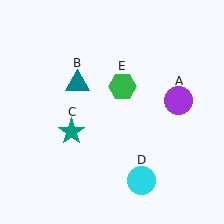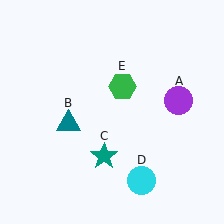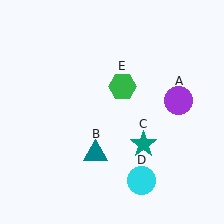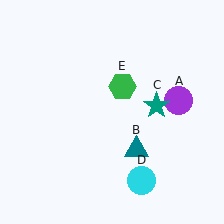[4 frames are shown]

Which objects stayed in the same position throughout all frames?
Purple circle (object A) and cyan circle (object D) and green hexagon (object E) remained stationary.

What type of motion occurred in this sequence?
The teal triangle (object B), teal star (object C) rotated counterclockwise around the center of the scene.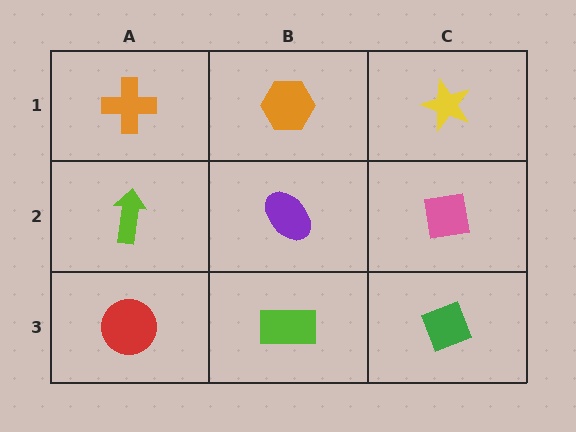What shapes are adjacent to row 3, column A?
A lime arrow (row 2, column A), a lime rectangle (row 3, column B).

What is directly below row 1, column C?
A pink square.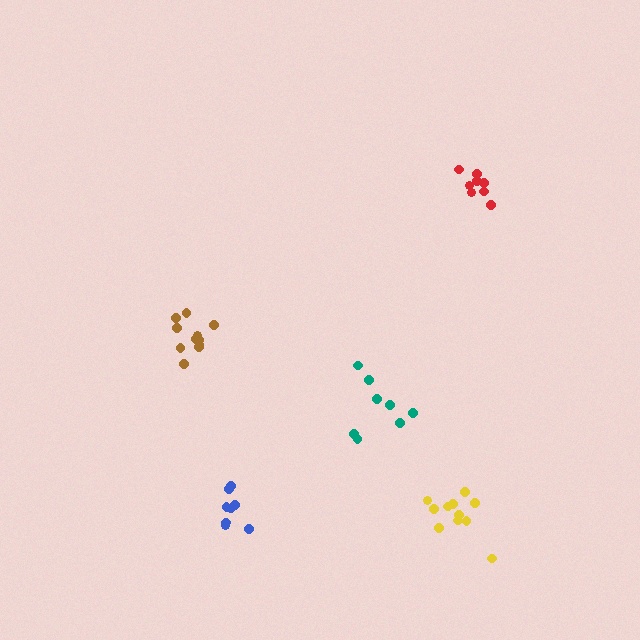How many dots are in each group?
Group 1: 8 dots, Group 2: 8 dots, Group 3: 11 dots, Group 4: 9 dots, Group 5: 11 dots (47 total).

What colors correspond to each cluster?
The clusters are colored: blue, teal, brown, red, yellow.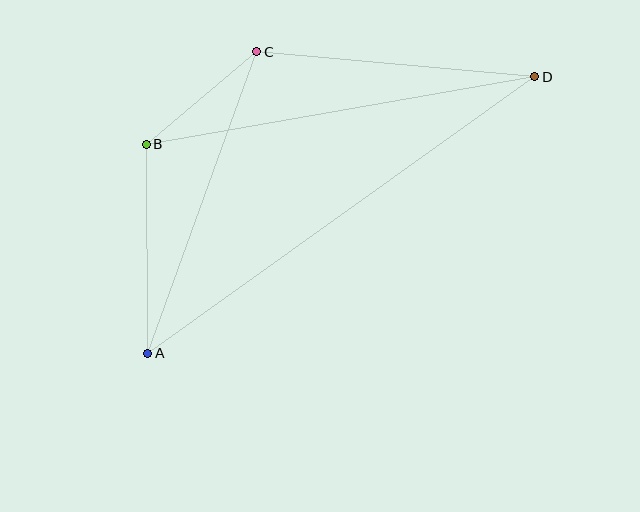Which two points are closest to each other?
Points B and C are closest to each other.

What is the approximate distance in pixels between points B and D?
The distance between B and D is approximately 394 pixels.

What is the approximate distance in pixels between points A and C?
The distance between A and C is approximately 321 pixels.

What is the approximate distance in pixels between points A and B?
The distance between A and B is approximately 209 pixels.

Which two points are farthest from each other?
Points A and D are farthest from each other.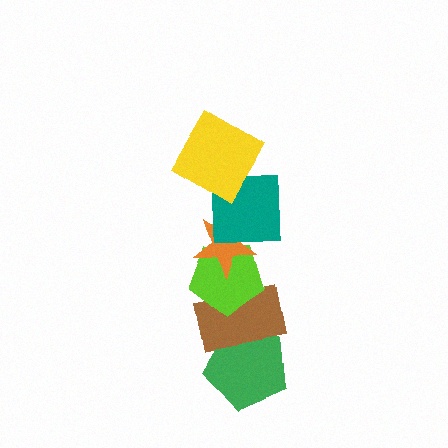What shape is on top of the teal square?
The yellow diamond is on top of the teal square.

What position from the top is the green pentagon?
The green pentagon is 6th from the top.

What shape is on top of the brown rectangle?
The lime pentagon is on top of the brown rectangle.